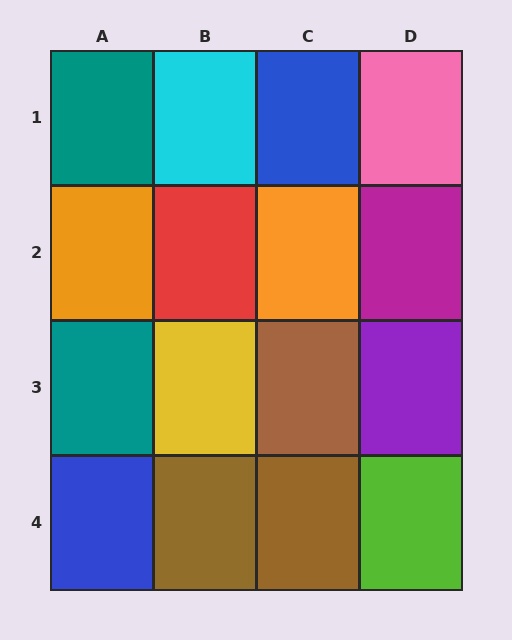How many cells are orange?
2 cells are orange.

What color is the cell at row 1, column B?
Cyan.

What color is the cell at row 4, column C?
Brown.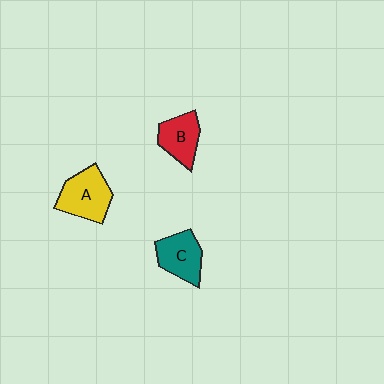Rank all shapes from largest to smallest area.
From largest to smallest: A (yellow), C (teal), B (red).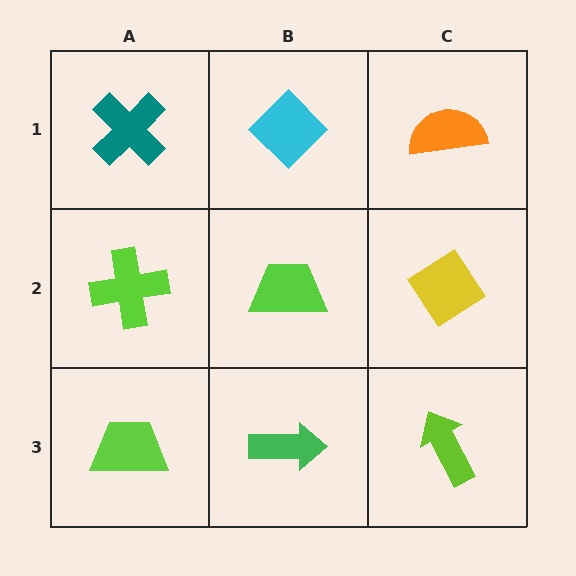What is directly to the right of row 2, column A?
A lime trapezoid.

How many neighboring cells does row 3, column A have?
2.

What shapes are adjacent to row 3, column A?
A lime cross (row 2, column A), a green arrow (row 3, column B).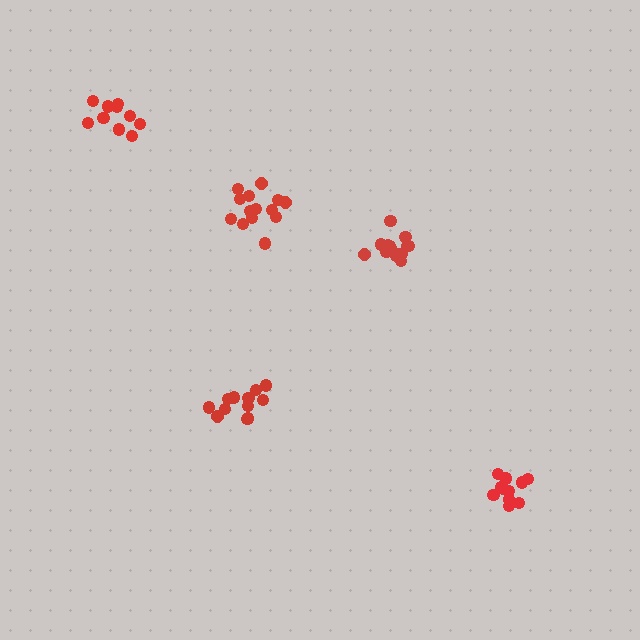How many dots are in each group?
Group 1: 14 dots, Group 2: 15 dots, Group 3: 11 dots, Group 4: 11 dots, Group 5: 13 dots (64 total).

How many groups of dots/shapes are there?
There are 5 groups.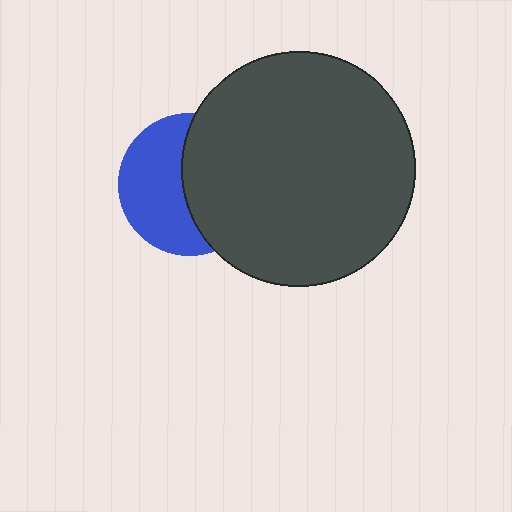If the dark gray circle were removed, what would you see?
You would see the complete blue circle.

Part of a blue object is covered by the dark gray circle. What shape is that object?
It is a circle.